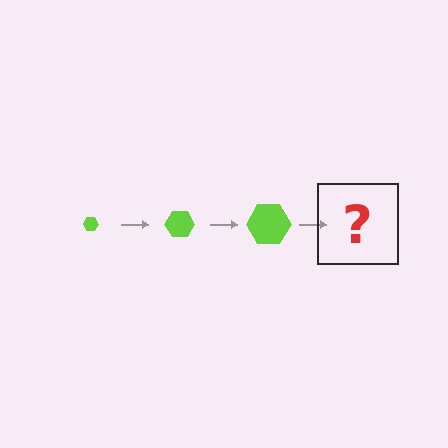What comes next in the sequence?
The next element should be a lime hexagon, larger than the previous one.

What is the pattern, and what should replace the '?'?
The pattern is that the hexagon gets progressively larger each step. The '?' should be a lime hexagon, larger than the previous one.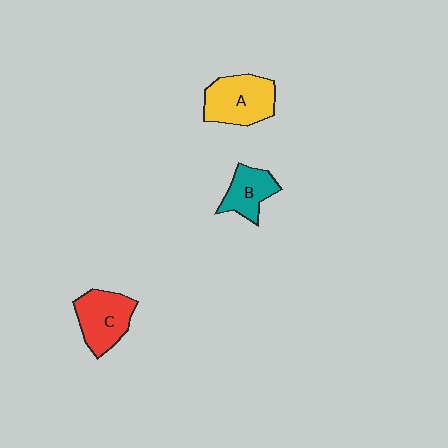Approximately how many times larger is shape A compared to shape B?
Approximately 1.5 times.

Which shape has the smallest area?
Shape B (teal).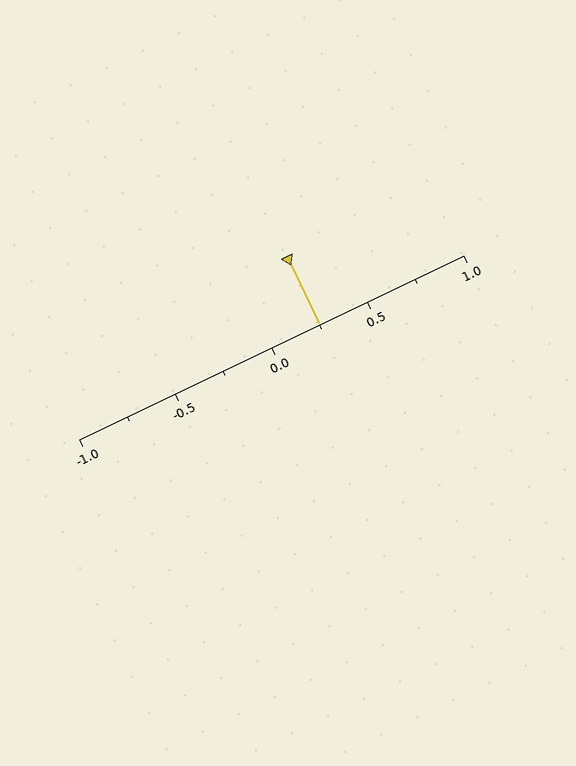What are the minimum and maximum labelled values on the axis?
The axis runs from -1.0 to 1.0.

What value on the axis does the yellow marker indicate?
The marker indicates approximately 0.25.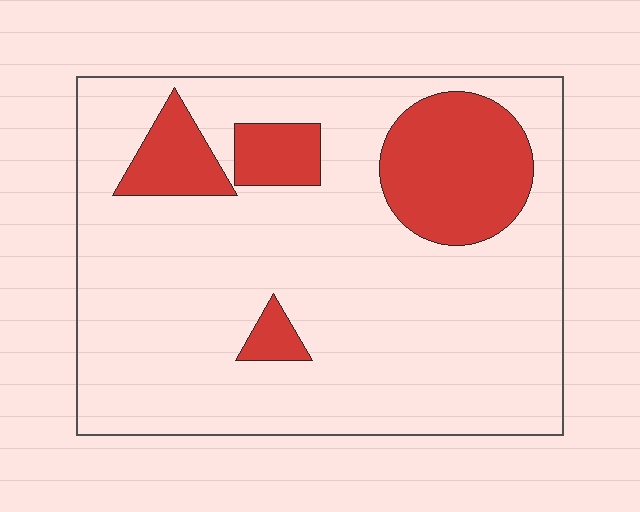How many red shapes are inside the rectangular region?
4.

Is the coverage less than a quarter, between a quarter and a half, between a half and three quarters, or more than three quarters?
Less than a quarter.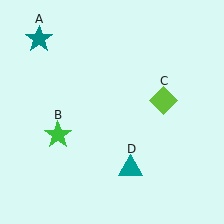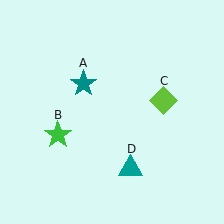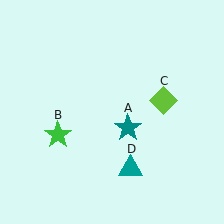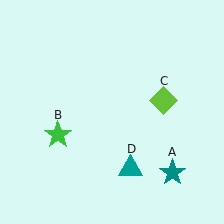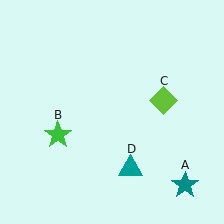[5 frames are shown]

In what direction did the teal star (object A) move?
The teal star (object A) moved down and to the right.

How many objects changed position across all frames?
1 object changed position: teal star (object A).